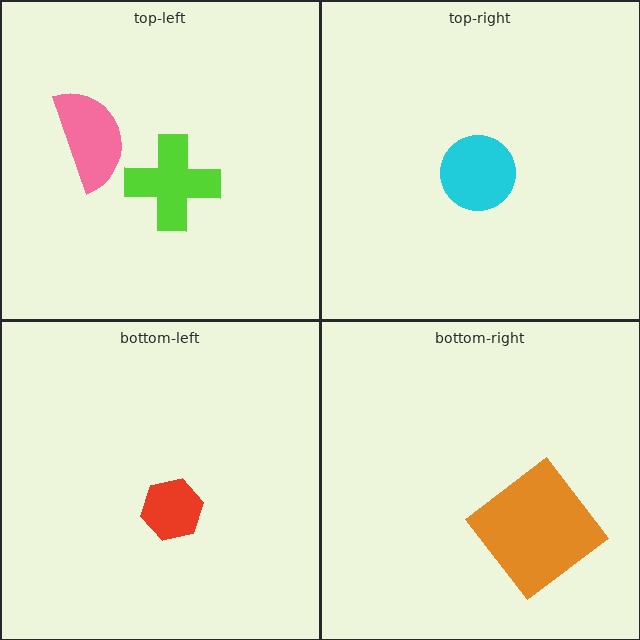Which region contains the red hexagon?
The bottom-left region.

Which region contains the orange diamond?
The bottom-right region.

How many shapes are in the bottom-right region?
1.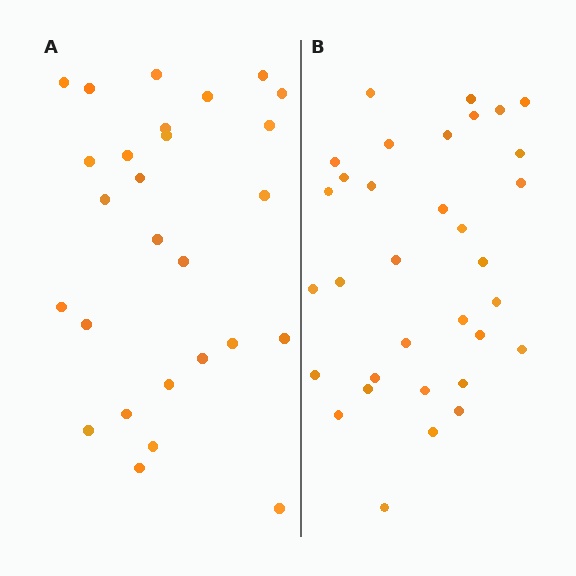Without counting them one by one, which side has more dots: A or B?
Region B (the right region) has more dots.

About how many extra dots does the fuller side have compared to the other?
Region B has about 6 more dots than region A.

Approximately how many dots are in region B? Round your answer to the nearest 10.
About 30 dots. (The exact count is 33, which rounds to 30.)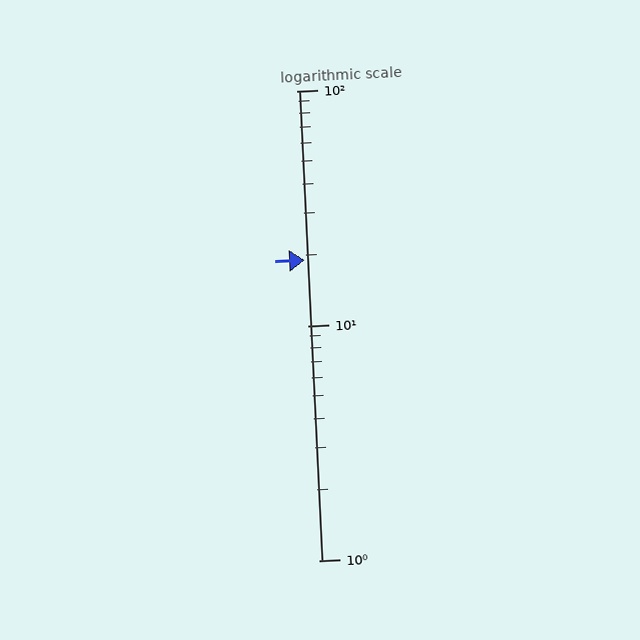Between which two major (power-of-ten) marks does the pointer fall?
The pointer is between 10 and 100.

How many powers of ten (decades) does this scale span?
The scale spans 2 decades, from 1 to 100.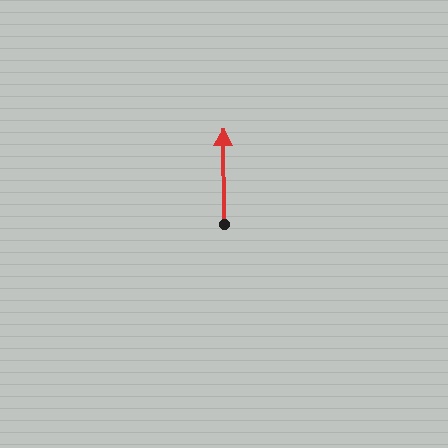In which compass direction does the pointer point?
North.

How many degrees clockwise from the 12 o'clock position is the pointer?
Approximately 360 degrees.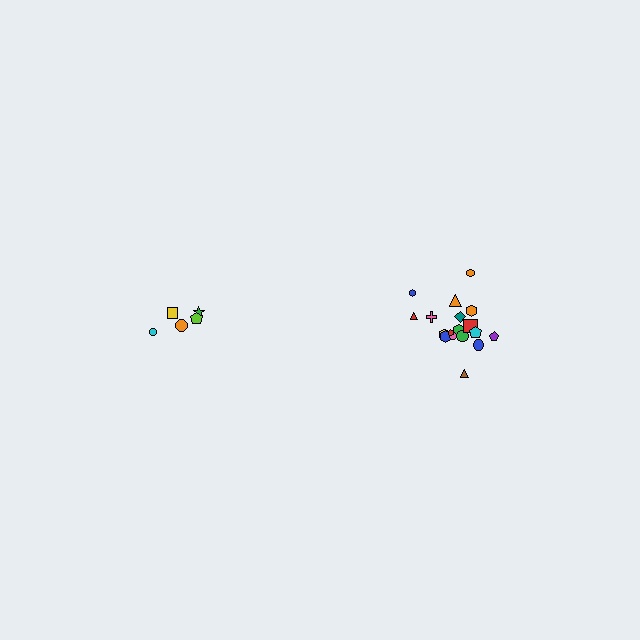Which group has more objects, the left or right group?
The right group.